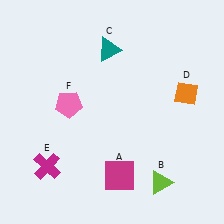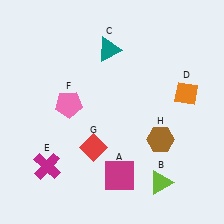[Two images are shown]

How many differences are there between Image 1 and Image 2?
There are 2 differences between the two images.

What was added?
A red diamond (G), a brown hexagon (H) were added in Image 2.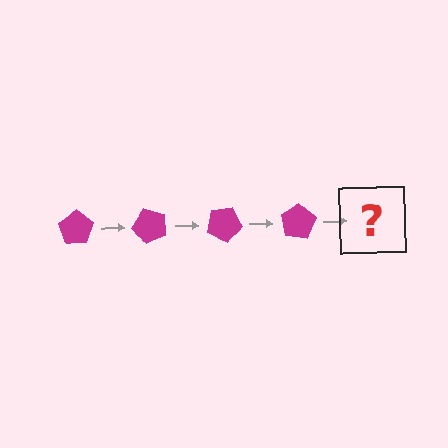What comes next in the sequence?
The next element should be a magenta pentagon rotated 200 degrees.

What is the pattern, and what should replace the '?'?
The pattern is that the pentagon rotates 50 degrees each step. The '?' should be a magenta pentagon rotated 200 degrees.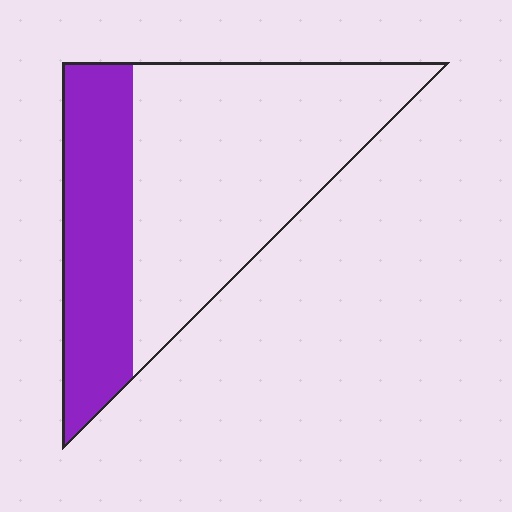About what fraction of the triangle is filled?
About one third (1/3).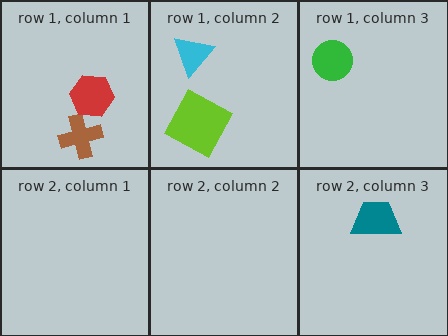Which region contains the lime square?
The row 1, column 2 region.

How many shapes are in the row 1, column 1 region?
2.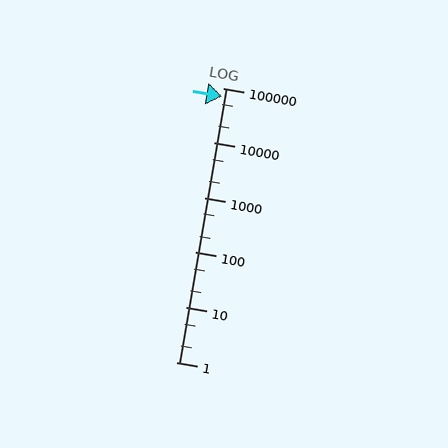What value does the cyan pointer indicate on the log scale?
The pointer indicates approximately 69000.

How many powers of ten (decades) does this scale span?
The scale spans 5 decades, from 1 to 100000.